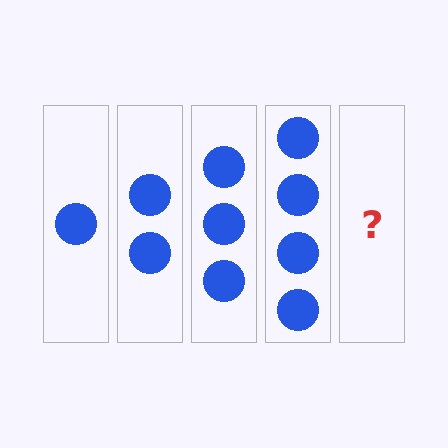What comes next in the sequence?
The next element should be 5 circles.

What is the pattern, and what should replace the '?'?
The pattern is that each step adds one more circle. The '?' should be 5 circles.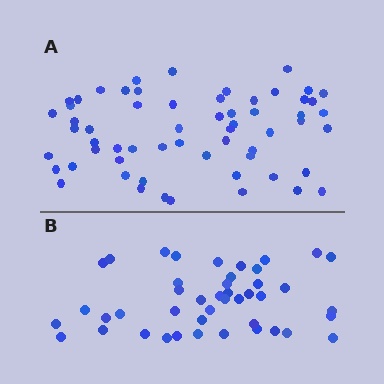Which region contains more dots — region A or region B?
Region A (the top region) has more dots.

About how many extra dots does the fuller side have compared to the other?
Region A has approximately 15 more dots than region B.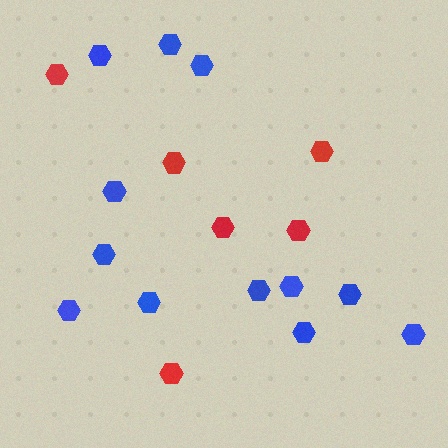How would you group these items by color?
There are 2 groups: one group of red hexagons (6) and one group of blue hexagons (12).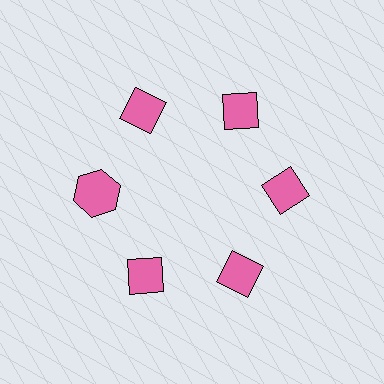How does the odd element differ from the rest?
It has a different shape: hexagon instead of diamond.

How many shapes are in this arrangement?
There are 6 shapes arranged in a ring pattern.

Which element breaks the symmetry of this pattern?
The pink hexagon at roughly the 9 o'clock position breaks the symmetry. All other shapes are pink diamonds.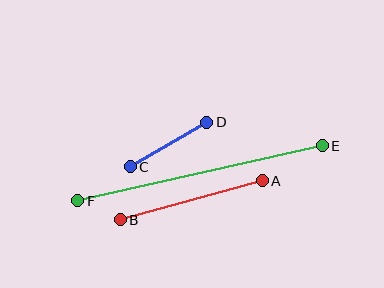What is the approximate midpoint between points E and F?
The midpoint is at approximately (200, 173) pixels.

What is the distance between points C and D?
The distance is approximately 89 pixels.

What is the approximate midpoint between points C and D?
The midpoint is at approximately (168, 145) pixels.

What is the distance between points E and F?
The distance is approximately 250 pixels.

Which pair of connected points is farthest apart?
Points E and F are farthest apart.